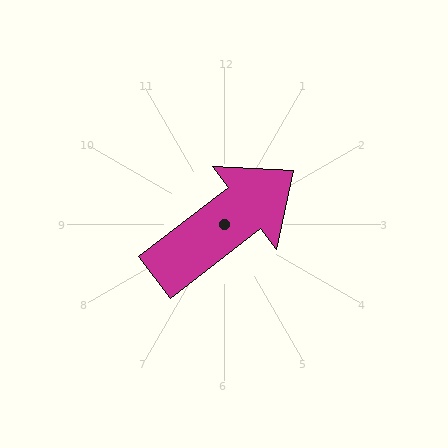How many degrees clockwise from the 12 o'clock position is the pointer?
Approximately 52 degrees.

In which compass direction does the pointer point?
Northeast.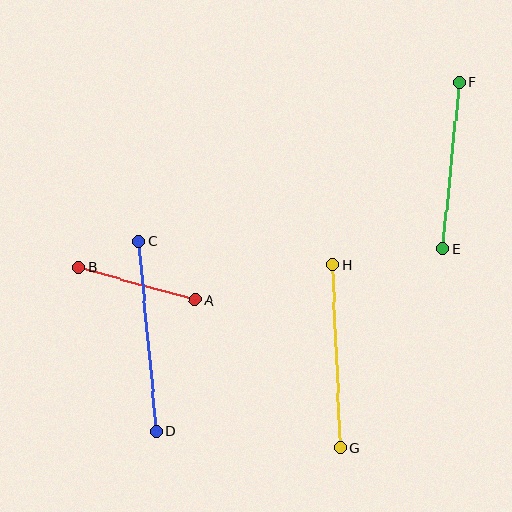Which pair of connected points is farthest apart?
Points C and D are farthest apart.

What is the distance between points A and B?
The distance is approximately 121 pixels.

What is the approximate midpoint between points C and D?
The midpoint is at approximately (148, 336) pixels.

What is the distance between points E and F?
The distance is approximately 167 pixels.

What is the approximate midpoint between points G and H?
The midpoint is at approximately (336, 356) pixels.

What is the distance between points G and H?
The distance is approximately 183 pixels.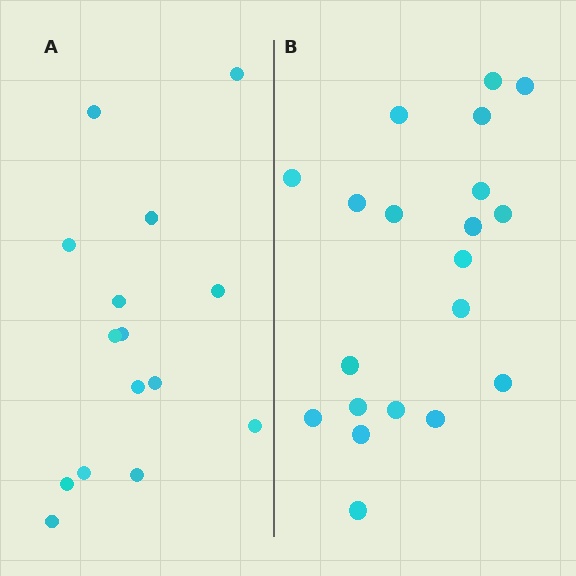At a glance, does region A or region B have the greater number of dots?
Region B (the right region) has more dots.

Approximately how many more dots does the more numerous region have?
Region B has about 5 more dots than region A.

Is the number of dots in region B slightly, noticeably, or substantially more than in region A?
Region B has noticeably more, but not dramatically so. The ratio is roughly 1.3 to 1.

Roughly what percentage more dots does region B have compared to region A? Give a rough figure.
About 35% more.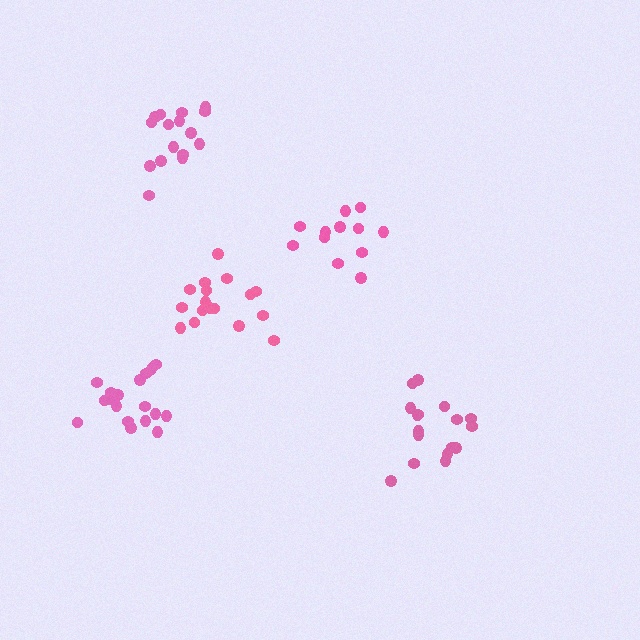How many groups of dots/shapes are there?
There are 5 groups.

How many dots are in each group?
Group 1: 17 dots, Group 2: 12 dots, Group 3: 16 dots, Group 4: 17 dots, Group 5: 18 dots (80 total).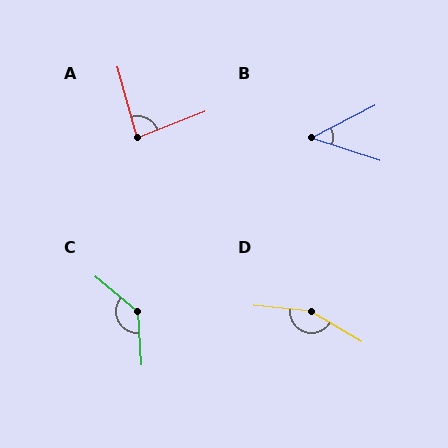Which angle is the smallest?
B, at approximately 46 degrees.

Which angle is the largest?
D, at approximately 155 degrees.